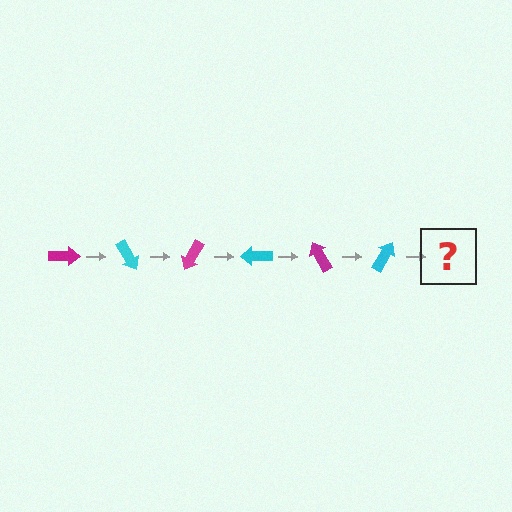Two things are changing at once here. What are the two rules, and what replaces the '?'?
The two rules are that it rotates 60 degrees each step and the color cycles through magenta and cyan. The '?' should be a magenta arrow, rotated 360 degrees from the start.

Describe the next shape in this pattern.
It should be a magenta arrow, rotated 360 degrees from the start.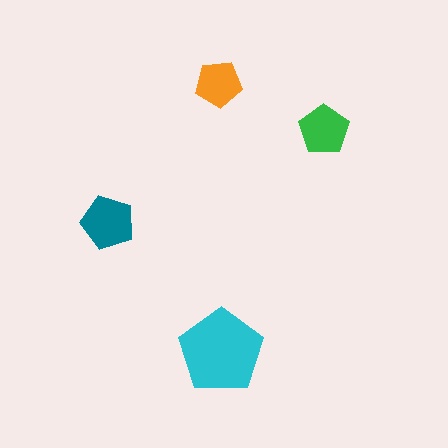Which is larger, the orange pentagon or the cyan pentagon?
The cyan one.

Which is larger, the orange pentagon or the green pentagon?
The green one.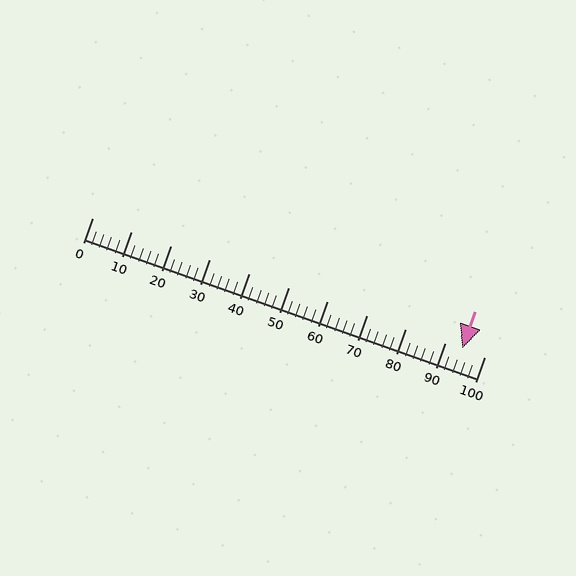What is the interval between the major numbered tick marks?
The major tick marks are spaced 10 units apart.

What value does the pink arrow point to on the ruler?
The pink arrow points to approximately 94.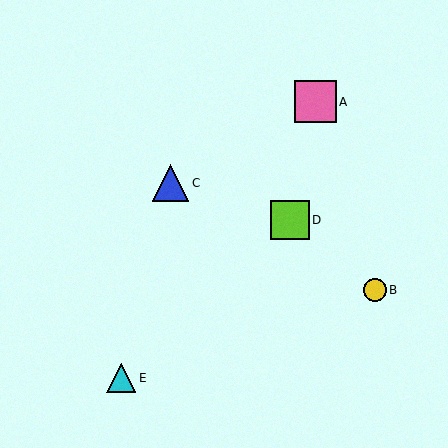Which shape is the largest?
The pink square (labeled A) is the largest.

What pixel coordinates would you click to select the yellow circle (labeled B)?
Click at (375, 290) to select the yellow circle B.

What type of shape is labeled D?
Shape D is a lime square.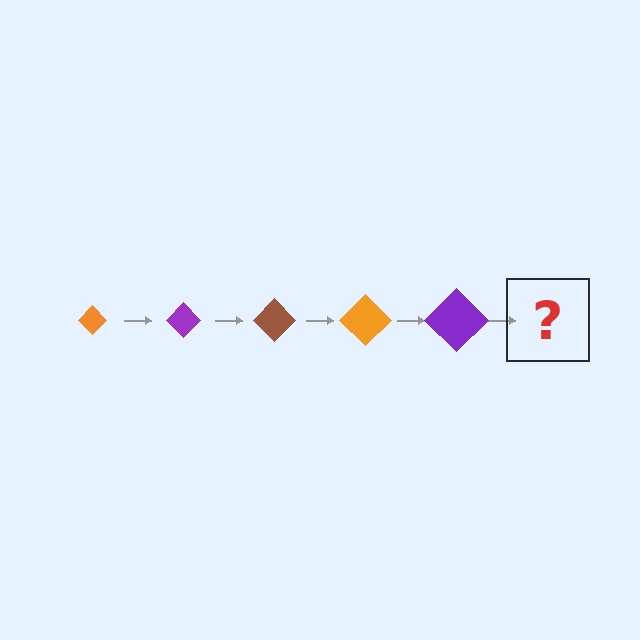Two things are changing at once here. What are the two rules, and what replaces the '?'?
The two rules are that the diamond grows larger each step and the color cycles through orange, purple, and brown. The '?' should be a brown diamond, larger than the previous one.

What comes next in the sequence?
The next element should be a brown diamond, larger than the previous one.